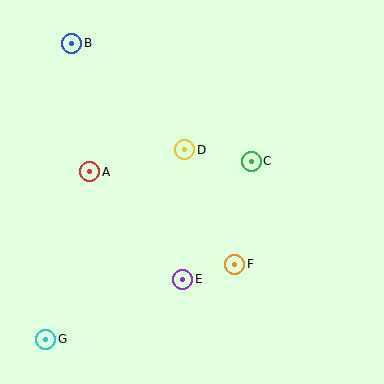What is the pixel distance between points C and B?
The distance between C and B is 215 pixels.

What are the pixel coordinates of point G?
Point G is at (46, 339).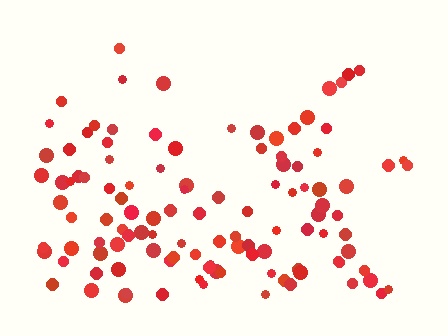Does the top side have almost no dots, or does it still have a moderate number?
Still a moderate number, just noticeably fewer than the bottom.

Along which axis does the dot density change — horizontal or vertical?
Vertical.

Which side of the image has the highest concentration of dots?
The bottom.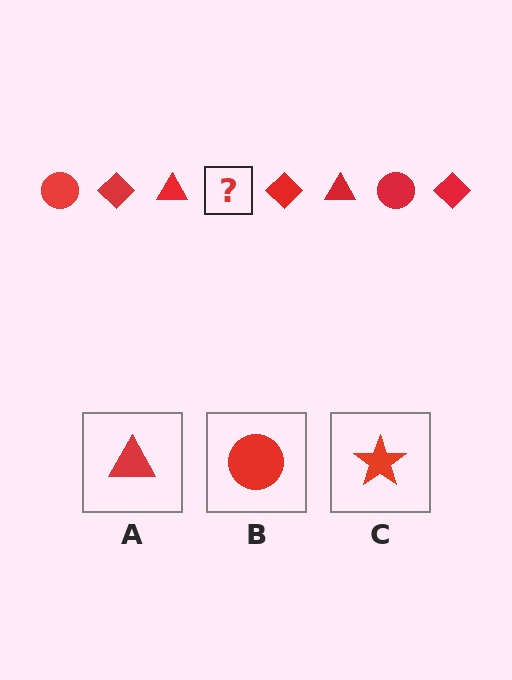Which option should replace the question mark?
Option B.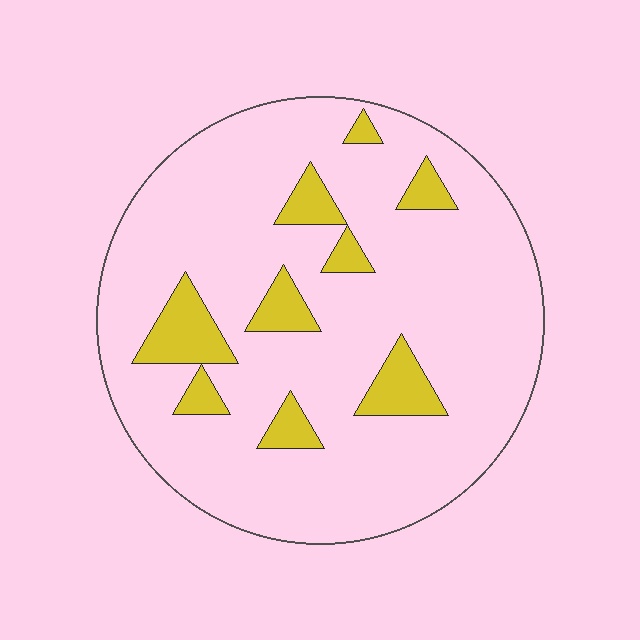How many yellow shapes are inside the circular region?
9.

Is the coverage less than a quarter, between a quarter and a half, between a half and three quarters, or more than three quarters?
Less than a quarter.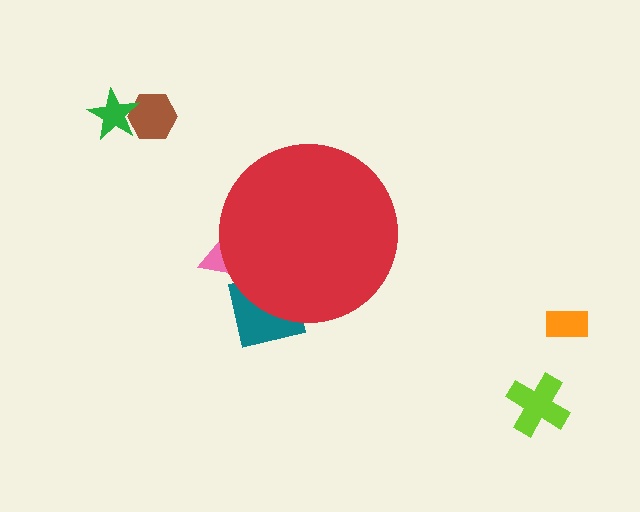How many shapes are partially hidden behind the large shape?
2 shapes are partially hidden.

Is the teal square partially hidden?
Yes, the teal square is partially hidden behind the red circle.